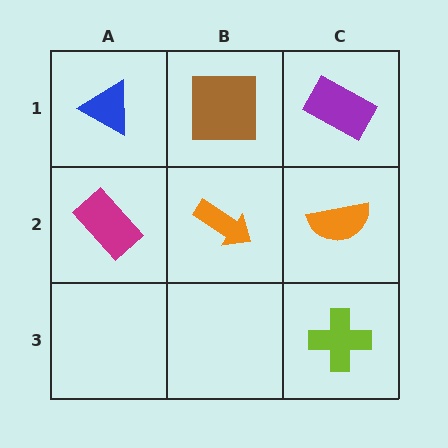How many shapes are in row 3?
1 shape.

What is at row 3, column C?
A lime cross.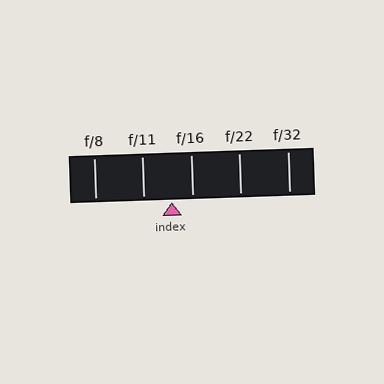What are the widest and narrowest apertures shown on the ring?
The widest aperture shown is f/8 and the narrowest is f/32.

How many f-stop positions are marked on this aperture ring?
There are 5 f-stop positions marked.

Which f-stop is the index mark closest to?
The index mark is closest to f/16.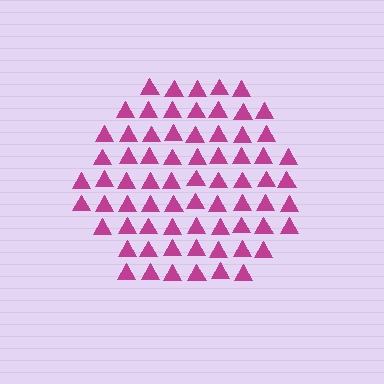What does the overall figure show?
The overall figure shows a hexagon.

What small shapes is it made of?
It is made of small triangles.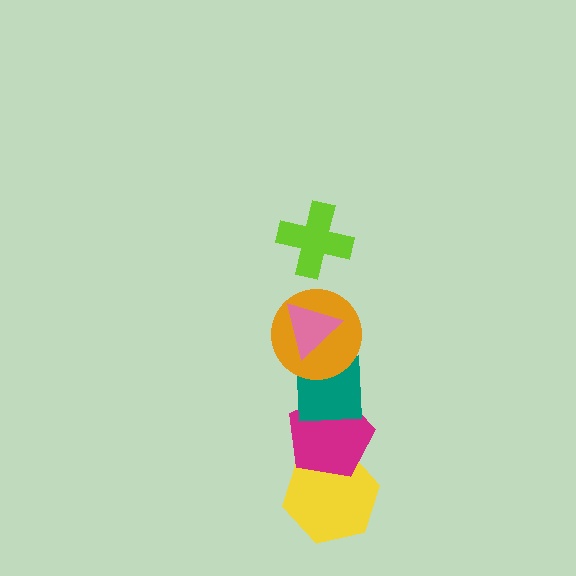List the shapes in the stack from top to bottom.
From top to bottom: the lime cross, the pink triangle, the orange circle, the teal square, the magenta pentagon, the yellow hexagon.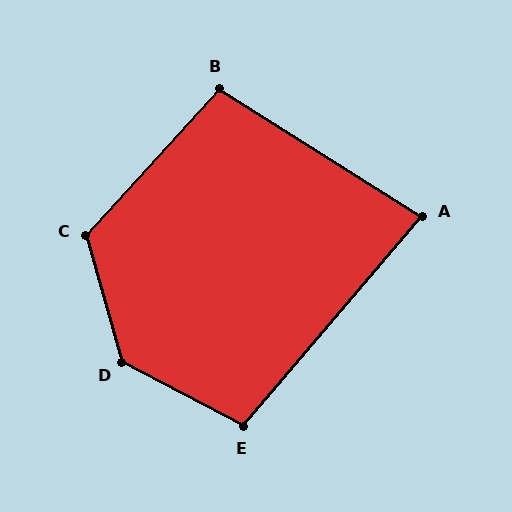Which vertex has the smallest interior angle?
A, at approximately 82 degrees.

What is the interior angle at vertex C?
Approximately 122 degrees (obtuse).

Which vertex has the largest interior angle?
D, at approximately 134 degrees.